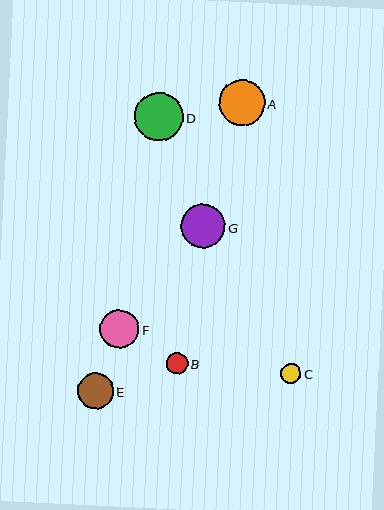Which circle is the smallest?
Circle C is the smallest with a size of approximately 20 pixels.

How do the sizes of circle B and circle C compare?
Circle B and circle C are approximately the same size.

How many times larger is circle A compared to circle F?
Circle A is approximately 1.2 times the size of circle F.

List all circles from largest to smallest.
From largest to smallest: D, A, G, F, E, B, C.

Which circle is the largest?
Circle D is the largest with a size of approximately 48 pixels.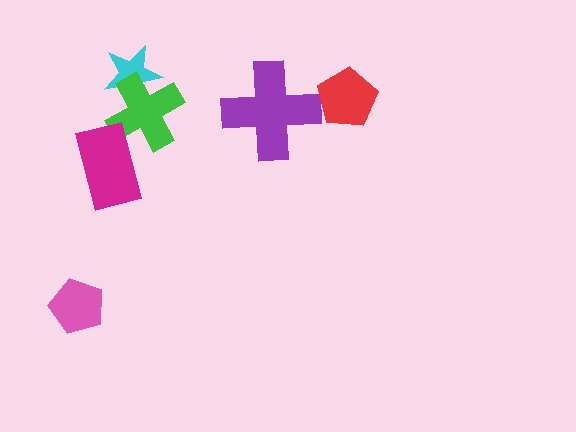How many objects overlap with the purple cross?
0 objects overlap with the purple cross.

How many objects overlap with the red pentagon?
0 objects overlap with the red pentagon.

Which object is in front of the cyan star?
The green cross is in front of the cyan star.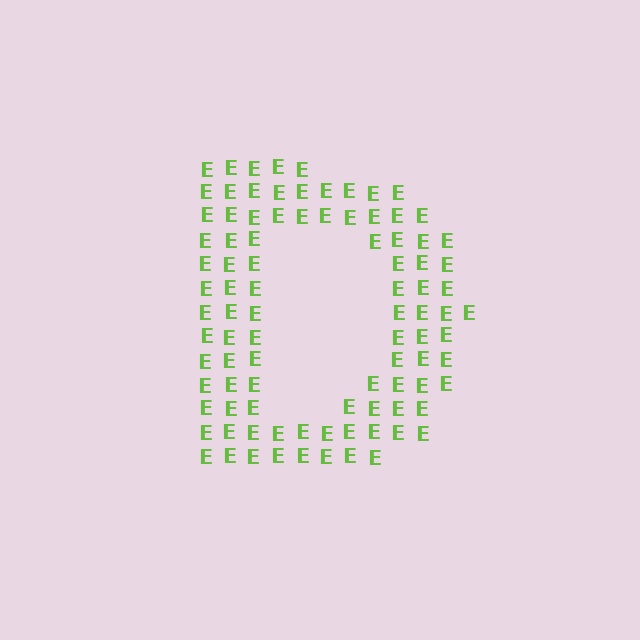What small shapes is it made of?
It is made of small letter E's.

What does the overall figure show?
The overall figure shows the letter D.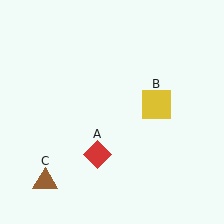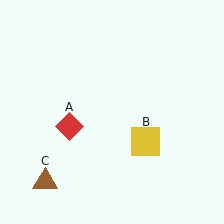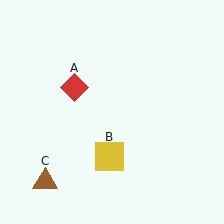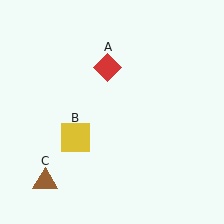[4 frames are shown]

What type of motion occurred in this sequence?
The red diamond (object A), yellow square (object B) rotated clockwise around the center of the scene.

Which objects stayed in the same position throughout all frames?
Brown triangle (object C) remained stationary.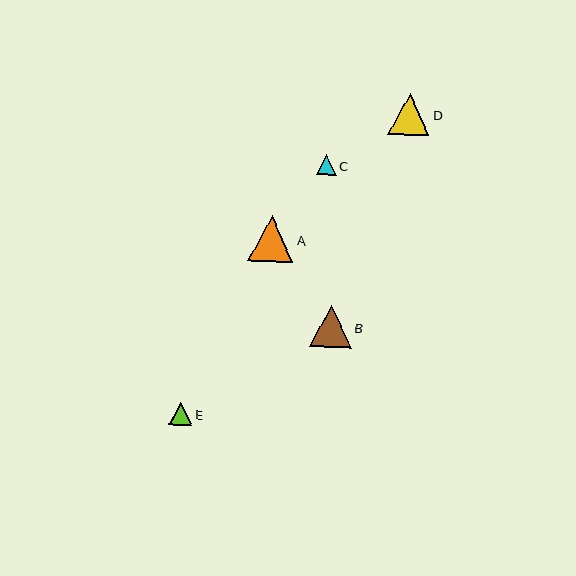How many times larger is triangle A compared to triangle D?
Triangle A is approximately 1.1 times the size of triangle D.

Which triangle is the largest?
Triangle A is the largest with a size of approximately 45 pixels.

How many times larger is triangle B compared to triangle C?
Triangle B is approximately 2.1 times the size of triangle C.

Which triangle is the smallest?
Triangle C is the smallest with a size of approximately 20 pixels.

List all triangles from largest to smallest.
From largest to smallest: A, B, D, E, C.